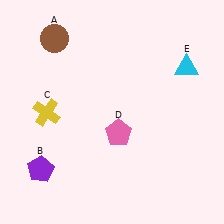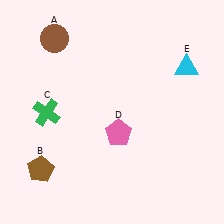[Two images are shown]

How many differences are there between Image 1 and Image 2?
There are 2 differences between the two images.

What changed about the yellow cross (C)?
In Image 1, C is yellow. In Image 2, it changed to green.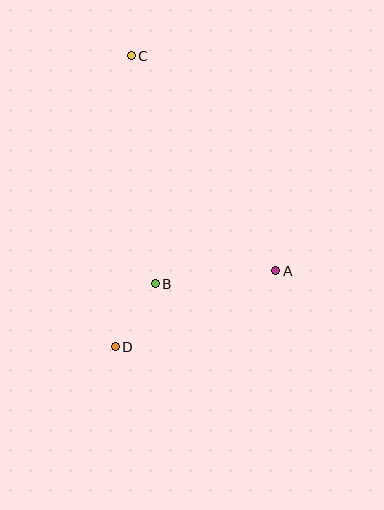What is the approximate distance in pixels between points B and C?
The distance between B and C is approximately 229 pixels.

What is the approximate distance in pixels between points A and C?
The distance between A and C is approximately 259 pixels.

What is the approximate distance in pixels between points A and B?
The distance between A and B is approximately 121 pixels.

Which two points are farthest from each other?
Points C and D are farthest from each other.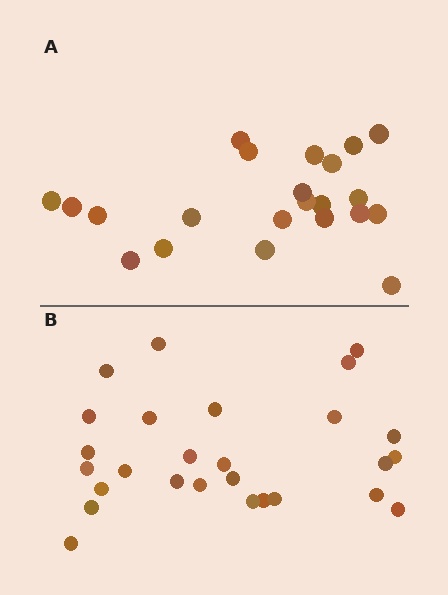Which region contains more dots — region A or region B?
Region B (the bottom region) has more dots.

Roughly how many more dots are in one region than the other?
Region B has about 5 more dots than region A.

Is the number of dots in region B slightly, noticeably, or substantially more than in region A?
Region B has only slightly more — the two regions are fairly close. The ratio is roughly 1.2 to 1.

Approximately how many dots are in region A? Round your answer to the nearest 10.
About 20 dots. (The exact count is 22, which rounds to 20.)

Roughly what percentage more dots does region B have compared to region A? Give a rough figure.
About 25% more.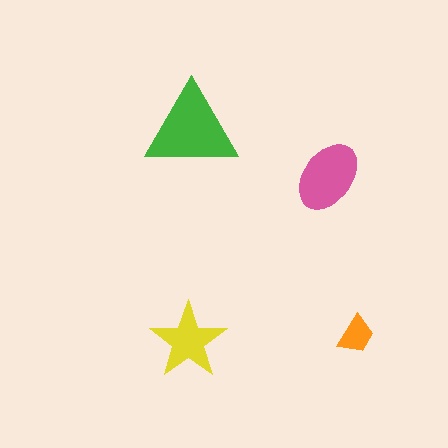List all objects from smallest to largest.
The orange trapezoid, the yellow star, the pink ellipse, the green triangle.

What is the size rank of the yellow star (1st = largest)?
3rd.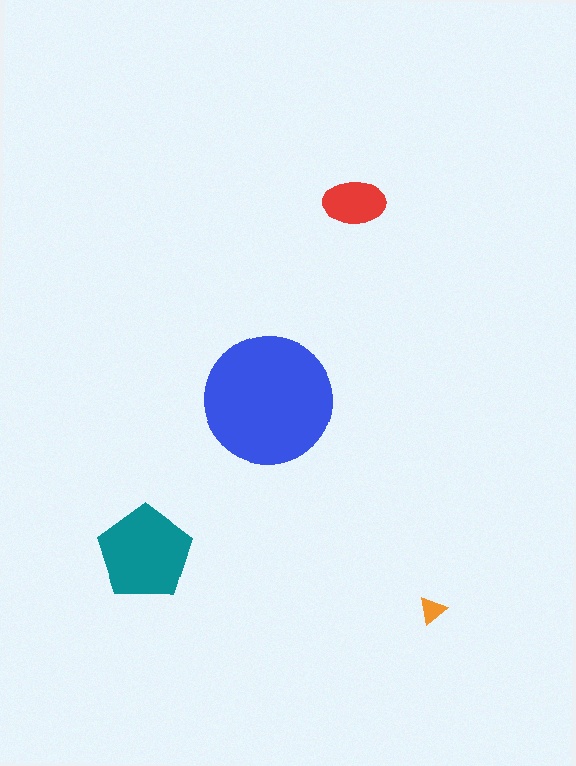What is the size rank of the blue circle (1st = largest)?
1st.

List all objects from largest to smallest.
The blue circle, the teal pentagon, the red ellipse, the orange triangle.